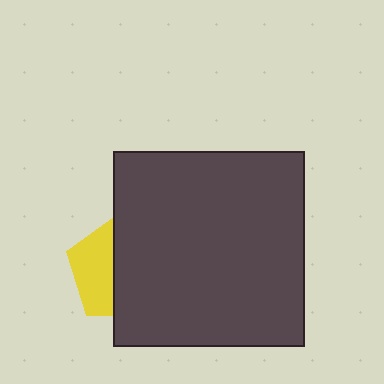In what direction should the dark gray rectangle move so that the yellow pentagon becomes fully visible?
The dark gray rectangle should move right. That is the shortest direction to clear the overlap and leave the yellow pentagon fully visible.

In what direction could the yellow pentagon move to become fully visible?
The yellow pentagon could move left. That would shift it out from behind the dark gray rectangle entirely.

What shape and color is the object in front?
The object in front is a dark gray rectangle.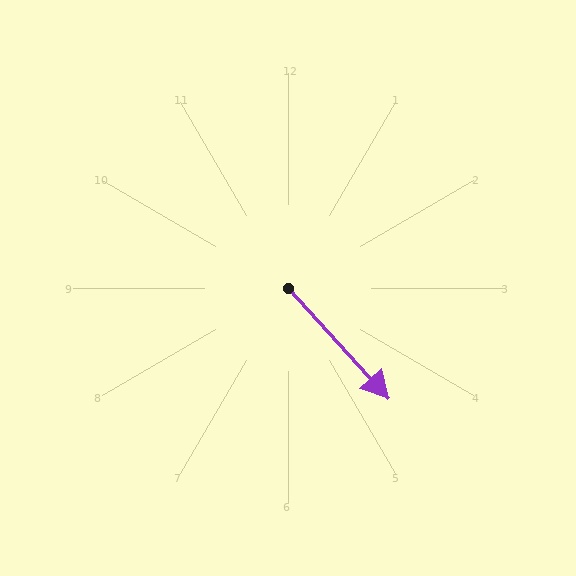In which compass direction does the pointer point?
Southeast.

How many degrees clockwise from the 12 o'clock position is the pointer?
Approximately 138 degrees.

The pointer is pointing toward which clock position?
Roughly 5 o'clock.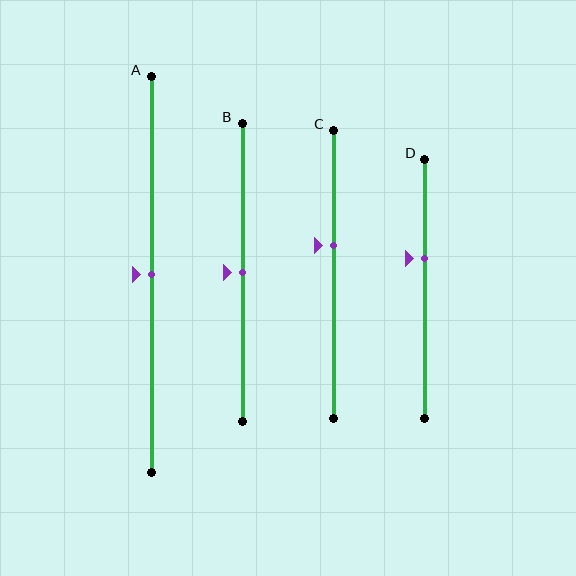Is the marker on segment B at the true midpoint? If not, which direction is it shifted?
Yes, the marker on segment B is at the true midpoint.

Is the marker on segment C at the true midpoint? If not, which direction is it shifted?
No, the marker on segment C is shifted upward by about 10% of the segment length.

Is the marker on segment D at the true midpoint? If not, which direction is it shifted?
No, the marker on segment D is shifted upward by about 12% of the segment length.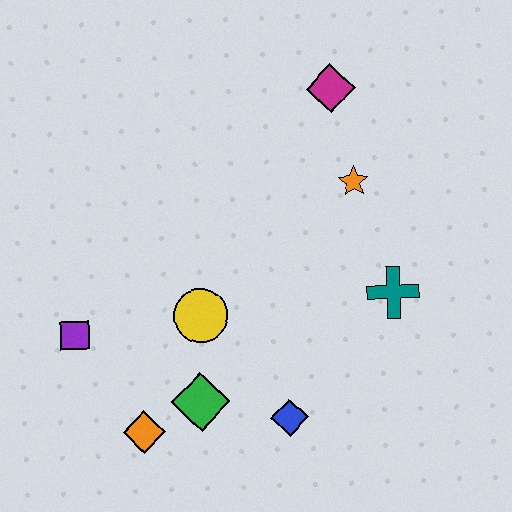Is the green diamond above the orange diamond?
Yes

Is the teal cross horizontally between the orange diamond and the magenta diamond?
No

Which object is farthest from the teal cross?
The purple square is farthest from the teal cross.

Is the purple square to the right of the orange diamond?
No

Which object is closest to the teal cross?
The orange star is closest to the teal cross.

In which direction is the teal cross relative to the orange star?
The teal cross is below the orange star.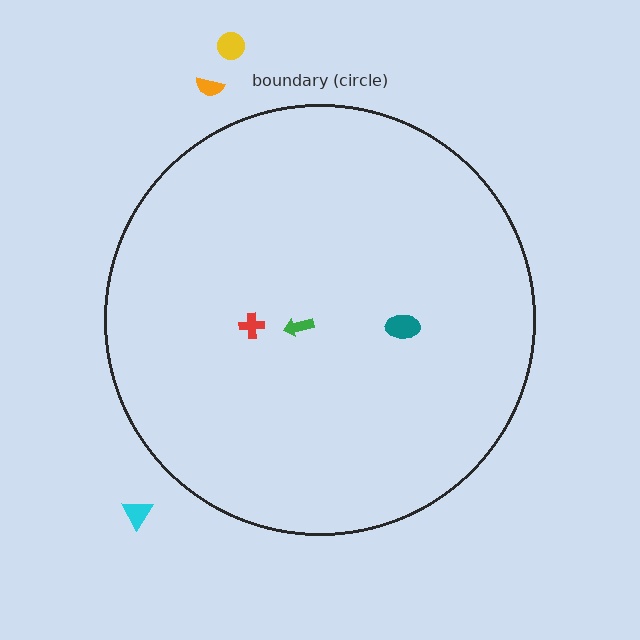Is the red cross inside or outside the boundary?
Inside.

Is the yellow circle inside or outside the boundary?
Outside.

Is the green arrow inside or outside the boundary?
Inside.